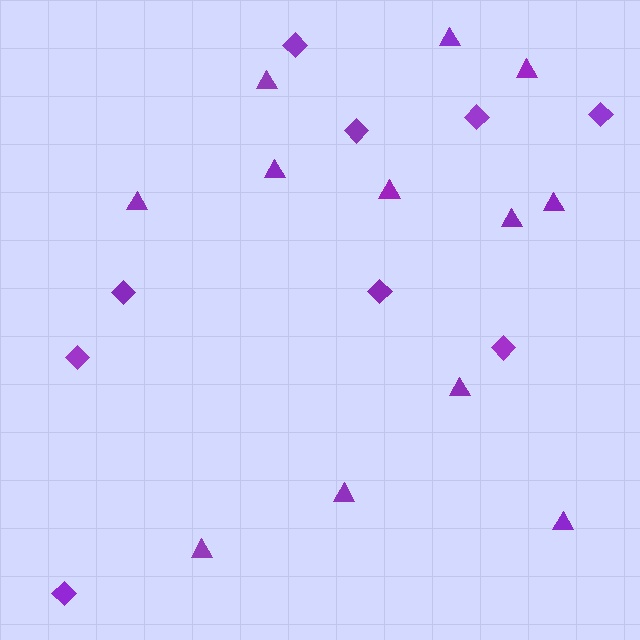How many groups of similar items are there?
There are 2 groups: one group of diamonds (9) and one group of triangles (12).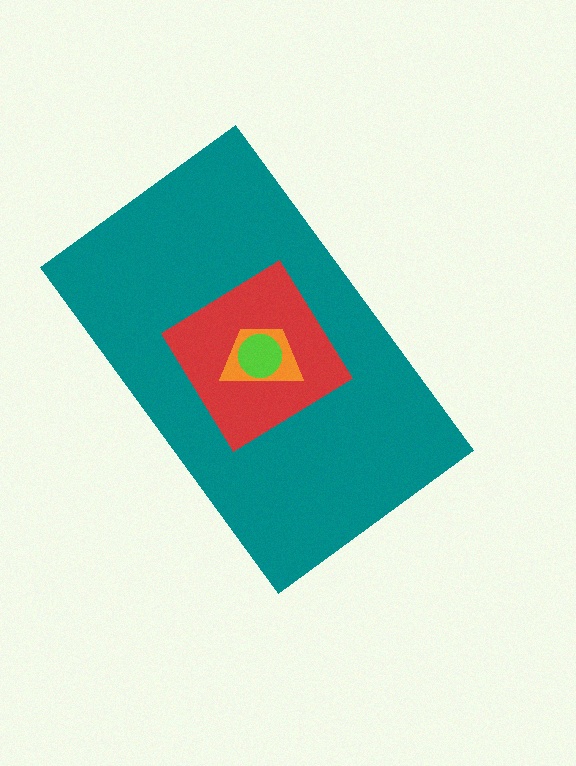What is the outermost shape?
The teal rectangle.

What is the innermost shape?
The lime circle.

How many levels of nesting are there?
4.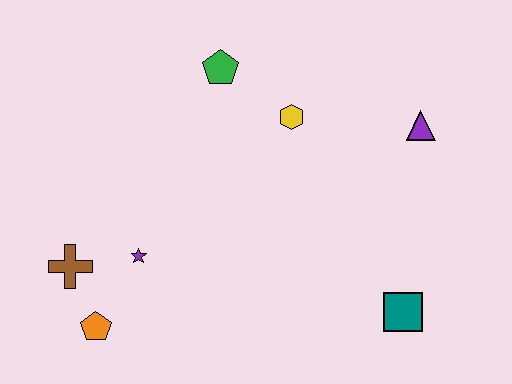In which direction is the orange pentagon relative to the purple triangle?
The orange pentagon is to the left of the purple triangle.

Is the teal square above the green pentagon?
No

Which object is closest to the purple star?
The brown cross is closest to the purple star.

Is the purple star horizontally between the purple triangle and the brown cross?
Yes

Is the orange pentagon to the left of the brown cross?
No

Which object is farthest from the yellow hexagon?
The orange pentagon is farthest from the yellow hexagon.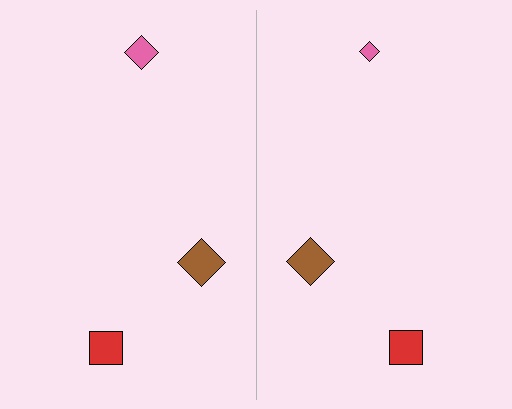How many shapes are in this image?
There are 6 shapes in this image.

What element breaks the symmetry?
The pink diamond on the right side has a different size than its mirror counterpart.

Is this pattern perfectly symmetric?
No, the pattern is not perfectly symmetric. The pink diamond on the right side has a different size than its mirror counterpart.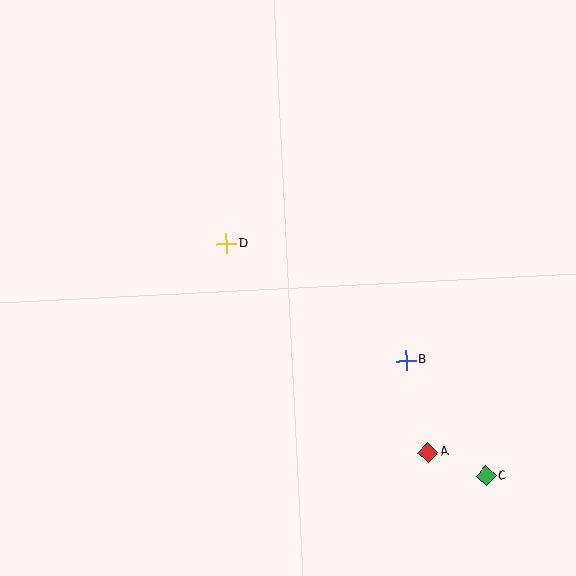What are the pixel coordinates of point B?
Point B is at (406, 360).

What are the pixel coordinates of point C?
Point C is at (486, 476).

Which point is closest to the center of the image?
Point D at (226, 244) is closest to the center.